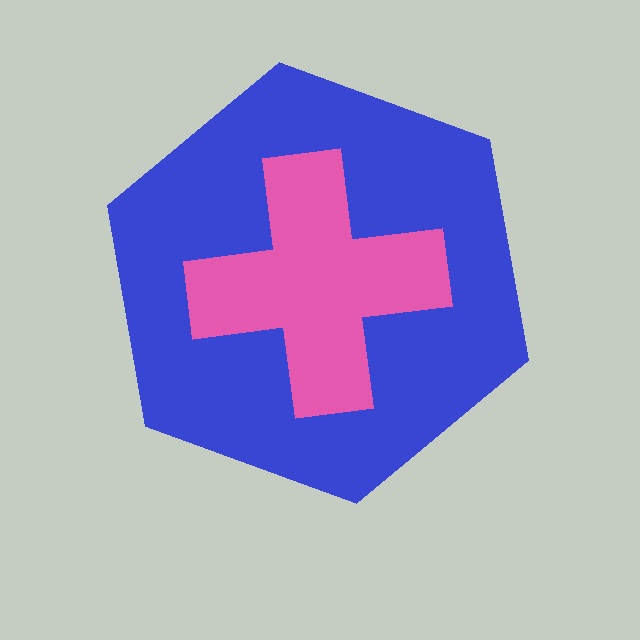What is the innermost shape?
The pink cross.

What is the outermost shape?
The blue hexagon.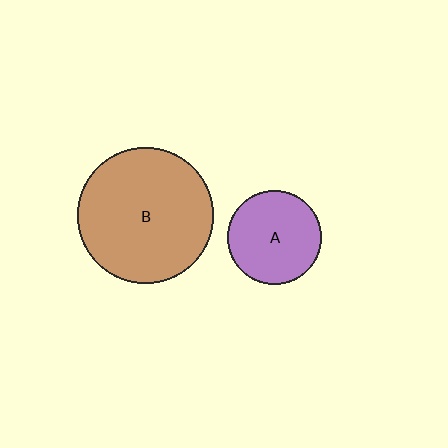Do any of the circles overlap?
No, none of the circles overlap.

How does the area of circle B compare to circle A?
Approximately 2.1 times.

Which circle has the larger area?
Circle B (brown).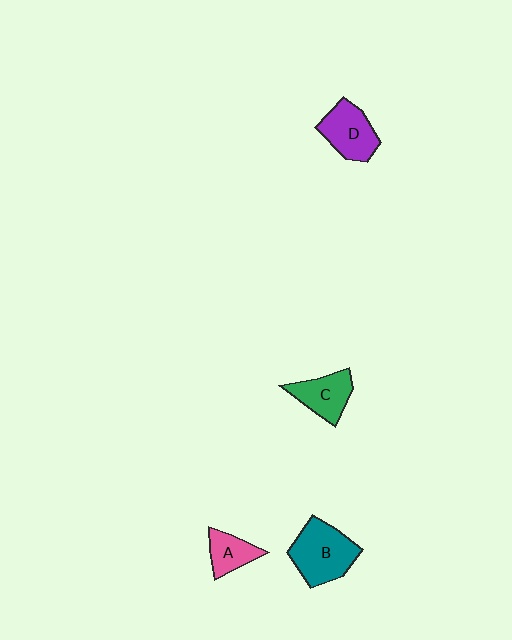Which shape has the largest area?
Shape B (teal).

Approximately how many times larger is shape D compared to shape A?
Approximately 1.5 times.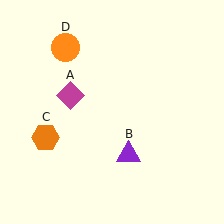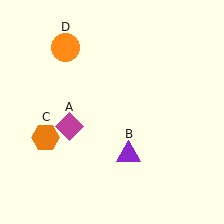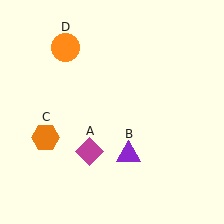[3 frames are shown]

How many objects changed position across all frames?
1 object changed position: magenta diamond (object A).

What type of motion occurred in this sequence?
The magenta diamond (object A) rotated counterclockwise around the center of the scene.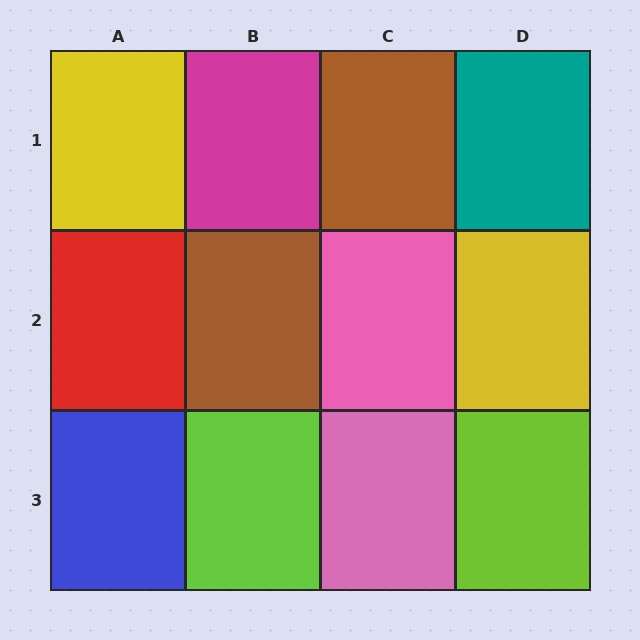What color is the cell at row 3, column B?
Lime.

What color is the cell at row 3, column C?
Pink.